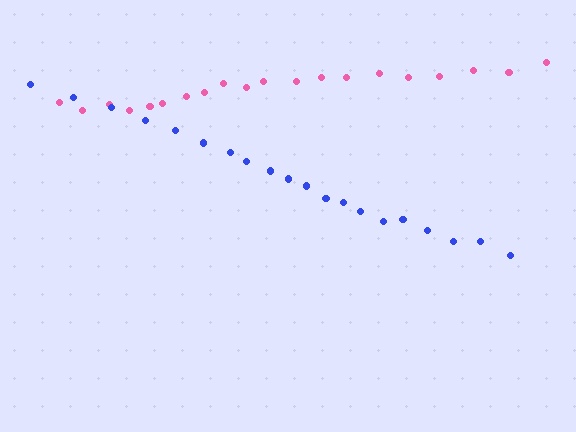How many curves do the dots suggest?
There are 2 distinct paths.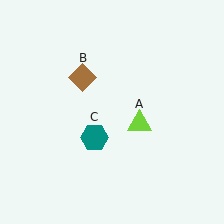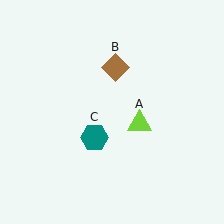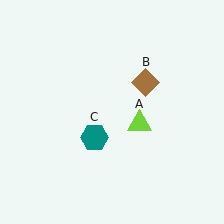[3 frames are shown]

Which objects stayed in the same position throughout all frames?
Lime triangle (object A) and teal hexagon (object C) remained stationary.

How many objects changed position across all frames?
1 object changed position: brown diamond (object B).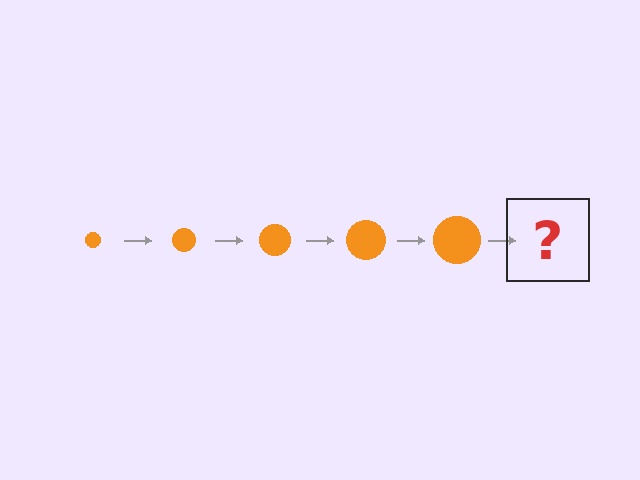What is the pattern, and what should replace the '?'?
The pattern is that the circle gets progressively larger each step. The '?' should be an orange circle, larger than the previous one.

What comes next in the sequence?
The next element should be an orange circle, larger than the previous one.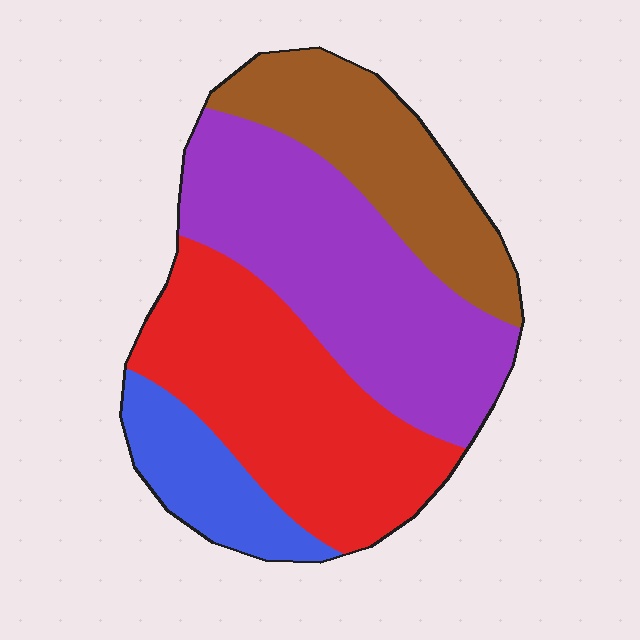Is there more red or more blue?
Red.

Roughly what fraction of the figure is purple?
Purple takes up about one third (1/3) of the figure.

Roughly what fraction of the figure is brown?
Brown covers around 20% of the figure.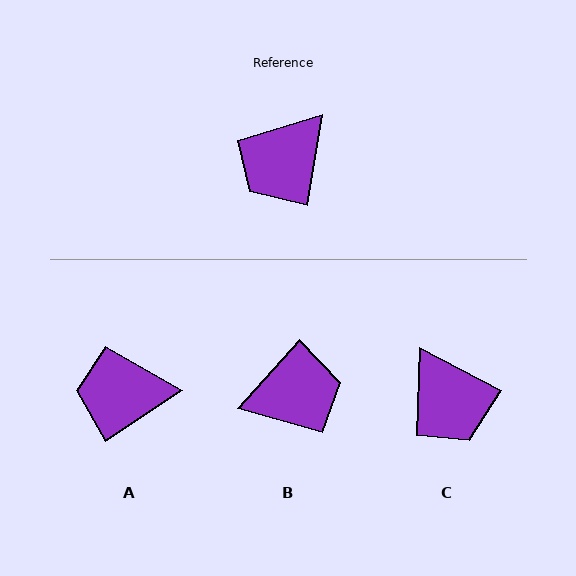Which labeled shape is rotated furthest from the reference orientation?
B, about 147 degrees away.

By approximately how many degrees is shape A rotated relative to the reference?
Approximately 47 degrees clockwise.